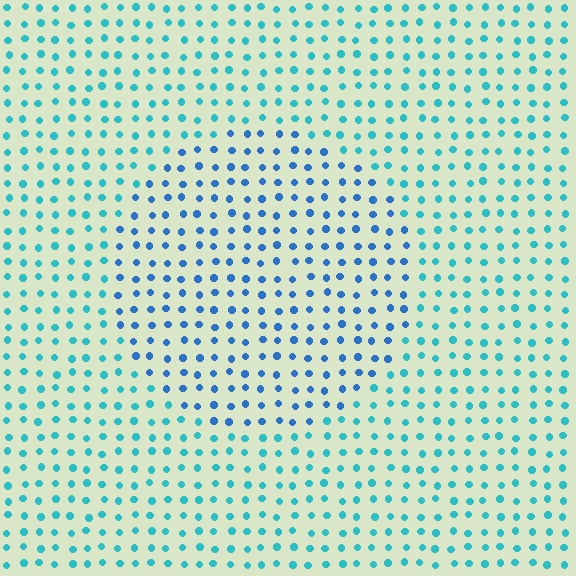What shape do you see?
I see a circle.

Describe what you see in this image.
The image is filled with small cyan elements in a uniform arrangement. A circle-shaped region is visible where the elements are tinted to a slightly different hue, forming a subtle color boundary.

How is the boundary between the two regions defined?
The boundary is defined purely by a slight shift in hue (about 31 degrees). Spacing, size, and orientation are identical on both sides.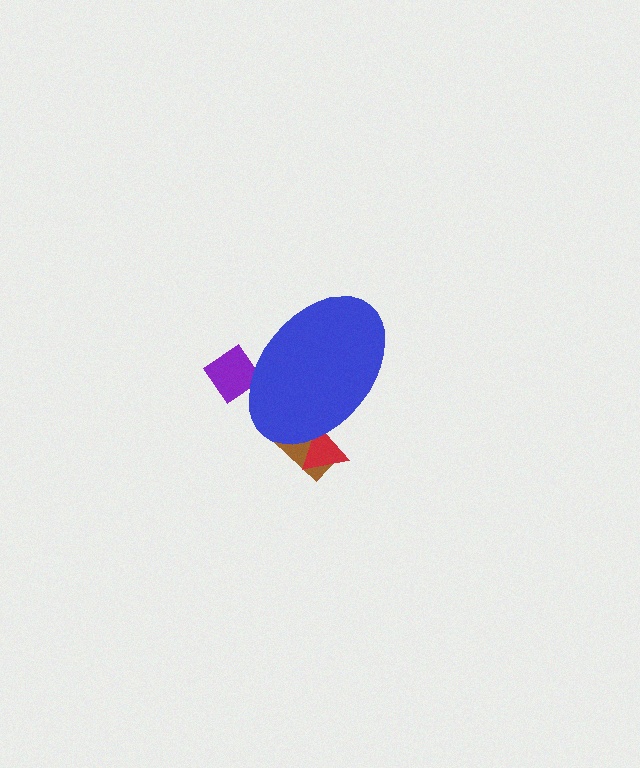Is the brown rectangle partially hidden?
Yes, the brown rectangle is partially hidden behind the blue ellipse.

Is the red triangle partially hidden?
Yes, the red triangle is partially hidden behind the blue ellipse.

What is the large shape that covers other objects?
A blue ellipse.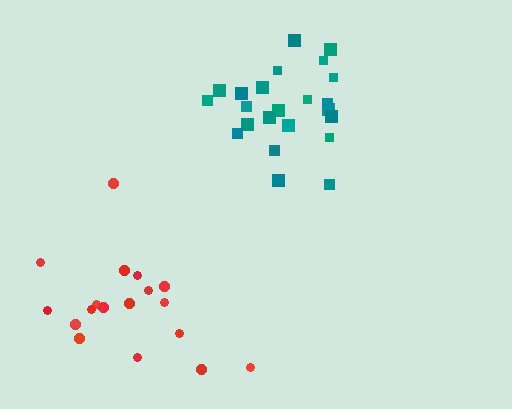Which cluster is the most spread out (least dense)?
Red.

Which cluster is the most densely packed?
Teal.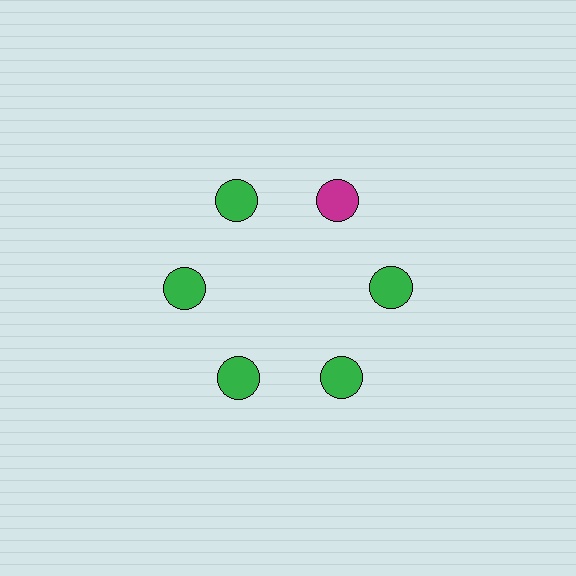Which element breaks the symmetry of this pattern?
The magenta circle at roughly the 1 o'clock position breaks the symmetry. All other shapes are green circles.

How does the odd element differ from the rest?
It has a different color: magenta instead of green.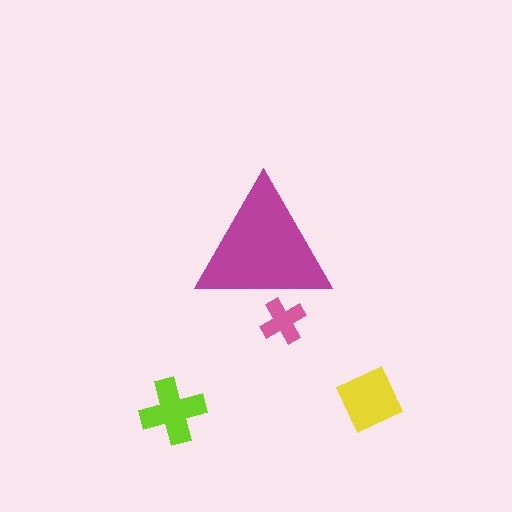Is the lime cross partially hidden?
No, the lime cross is fully visible.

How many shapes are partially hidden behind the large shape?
1 shape is partially hidden.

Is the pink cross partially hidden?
Yes, the pink cross is partially hidden behind the magenta triangle.